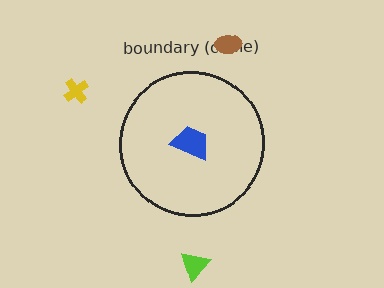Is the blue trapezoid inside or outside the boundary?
Inside.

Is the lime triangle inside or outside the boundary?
Outside.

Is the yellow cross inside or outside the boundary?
Outside.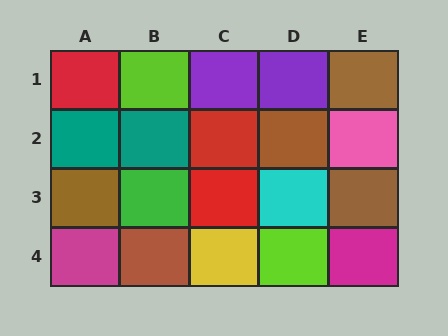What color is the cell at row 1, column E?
Brown.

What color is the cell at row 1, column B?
Lime.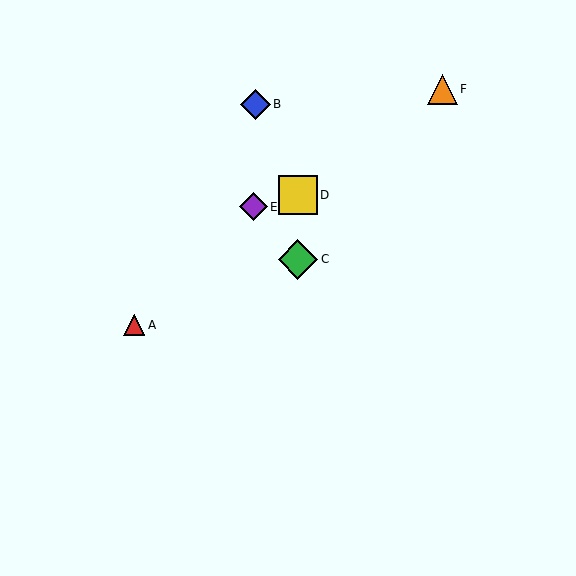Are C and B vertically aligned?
No, C is at x≈298 and B is at x≈255.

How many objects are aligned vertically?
2 objects (C, D) are aligned vertically.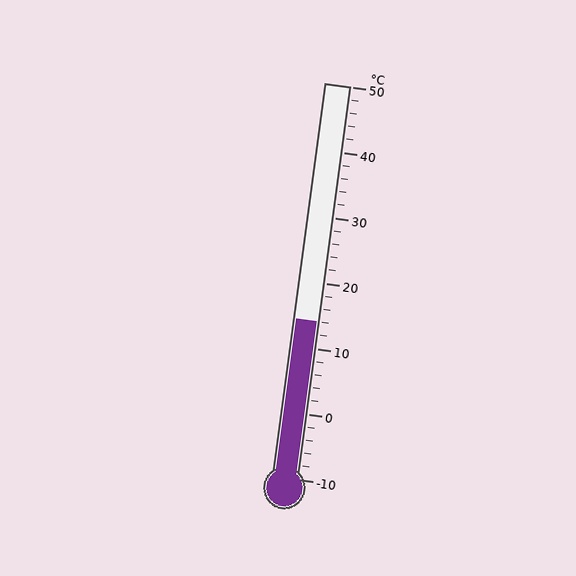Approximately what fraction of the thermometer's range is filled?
The thermometer is filled to approximately 40% of its range.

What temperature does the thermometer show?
The thermometer shows approximately 14°C.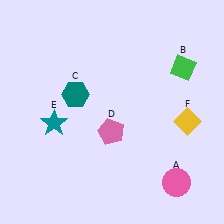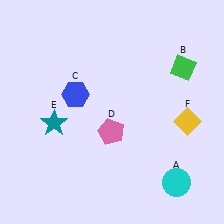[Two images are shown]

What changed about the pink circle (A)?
In Image 1, A is pink. In Image 2, it changed to cyan.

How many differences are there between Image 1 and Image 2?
There are 2 differences between the two images.